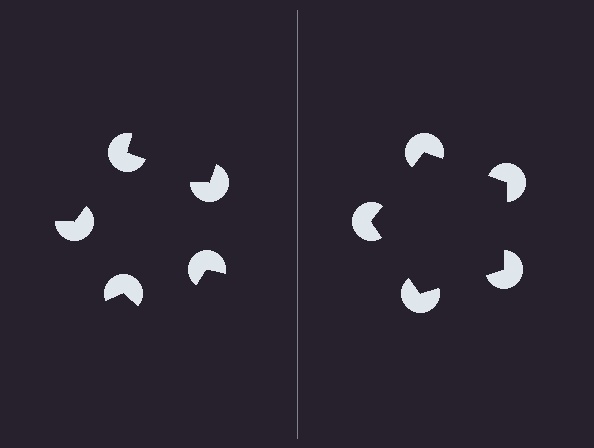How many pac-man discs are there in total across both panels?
10 — 5 on each side.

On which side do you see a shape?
An illusory pentagon appears on the right side. On the left side the wedge cuts are rotated, so no coherent shape forms.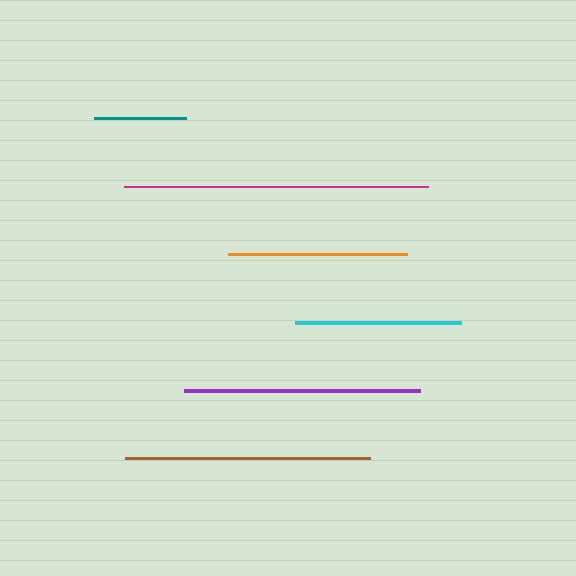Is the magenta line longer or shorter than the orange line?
The magenta line is longer than the orange line.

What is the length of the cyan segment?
The cyan segment is approximately 166 pixels long.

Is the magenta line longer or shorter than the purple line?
The magenta line is longer than the purple line.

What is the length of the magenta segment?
The magenta segment is approximately 303 pixels long.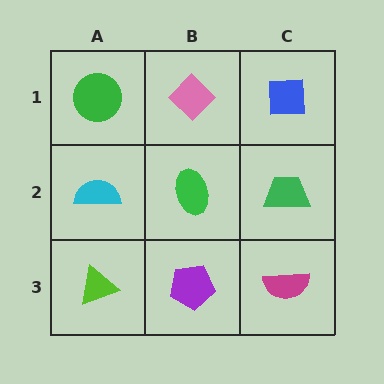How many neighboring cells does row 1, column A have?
2.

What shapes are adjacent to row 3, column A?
A cyan semicircle (row 2, column A), a purple pentagon (row 3, column B).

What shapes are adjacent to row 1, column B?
A green ellipse (row 2, column B), a green circle (row 1, column A), a blue square (row 1, column C).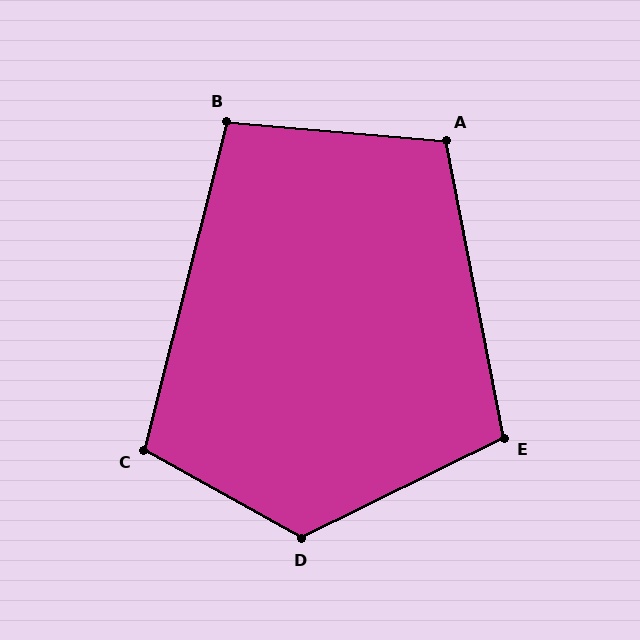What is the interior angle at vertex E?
Approximately 105 degrees (obtuse).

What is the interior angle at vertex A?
Approximately 106 degrees (obtuse).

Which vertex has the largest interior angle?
D, at approximately 125 degrees.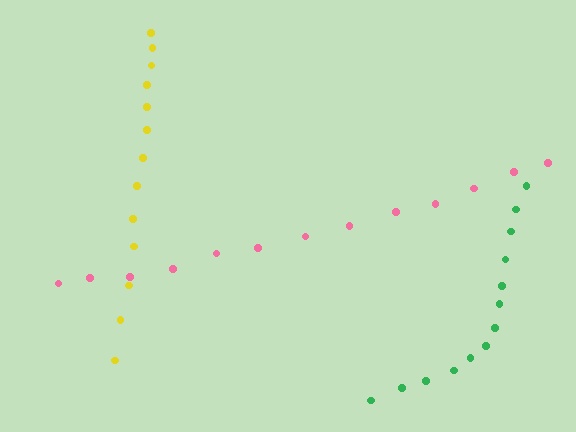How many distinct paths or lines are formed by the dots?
There are 3 distinct paths.